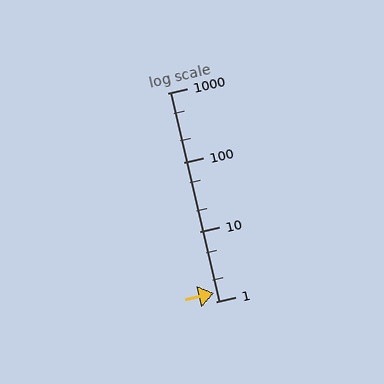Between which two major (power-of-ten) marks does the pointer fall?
The pointer is between 1 and 10.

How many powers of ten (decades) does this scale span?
The scale spans 3 decades, from 1 to 1000.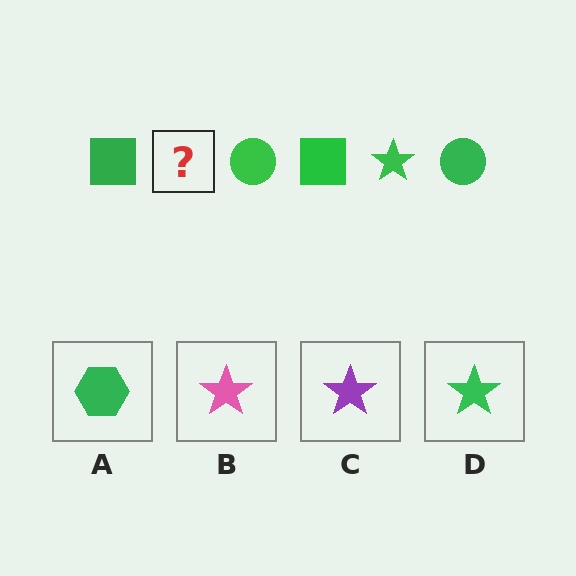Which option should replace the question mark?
Option D.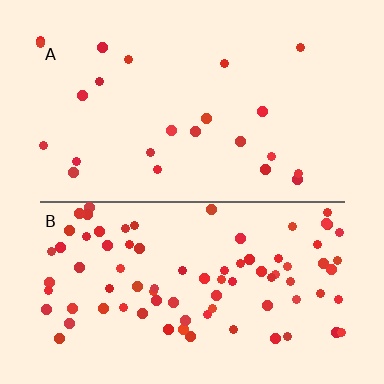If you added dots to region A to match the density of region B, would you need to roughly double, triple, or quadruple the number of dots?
Approximately quadruple.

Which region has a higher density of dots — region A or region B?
B (the bottom).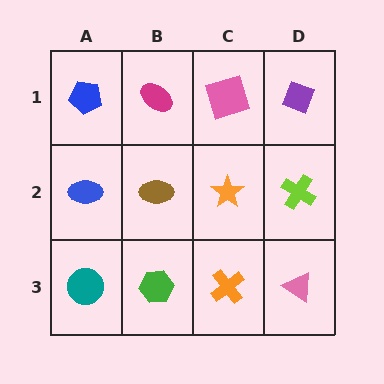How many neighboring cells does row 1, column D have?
2.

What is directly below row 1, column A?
A blue ellipse.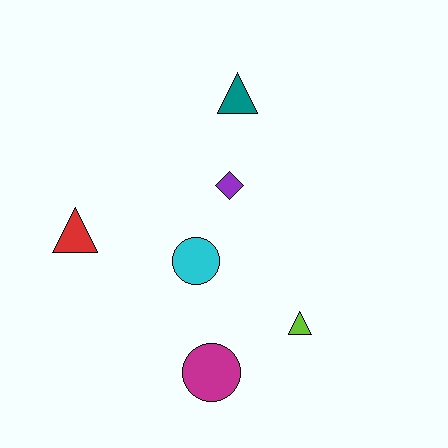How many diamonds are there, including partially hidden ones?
There is 1 diamond.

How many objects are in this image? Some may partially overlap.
There are 6 objects.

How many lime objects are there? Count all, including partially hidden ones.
There is 1 lime object.